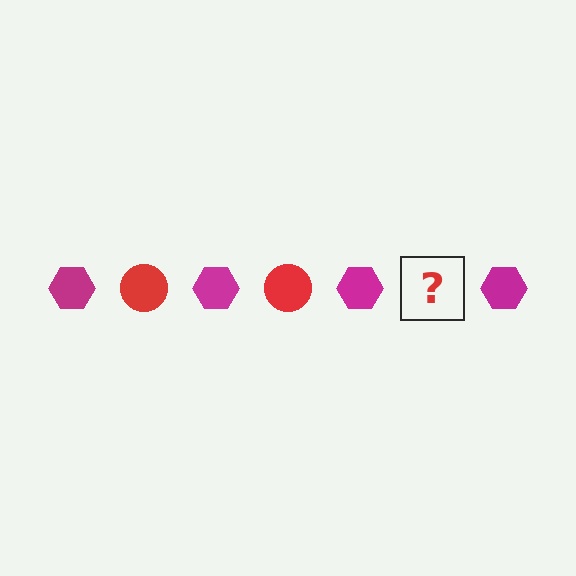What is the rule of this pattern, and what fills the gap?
The rule is that the pattern alternates between magenta hexagon and red circle. The gap should be filled with a red circle.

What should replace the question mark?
The question mark should be replaced with a red circle.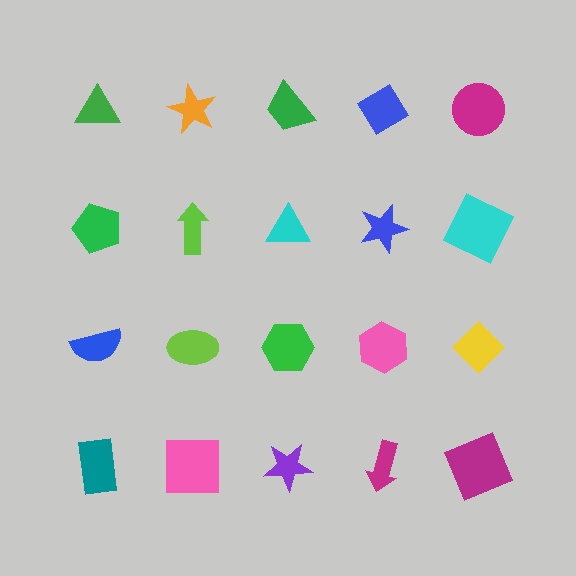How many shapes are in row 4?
5 shapes.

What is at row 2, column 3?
A cyan triangle.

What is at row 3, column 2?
A lime ellipse.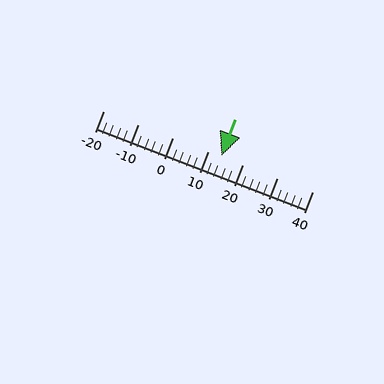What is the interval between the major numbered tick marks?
The major tick marks are spaced 10 units apart.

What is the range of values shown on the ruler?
The ruler shows values from -20 to 40.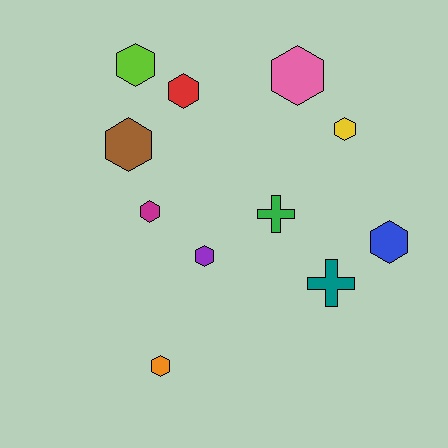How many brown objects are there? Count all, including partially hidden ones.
There is 1 brown object.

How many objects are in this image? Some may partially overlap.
There are 11 objects.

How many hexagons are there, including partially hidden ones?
There are 9 hexagons.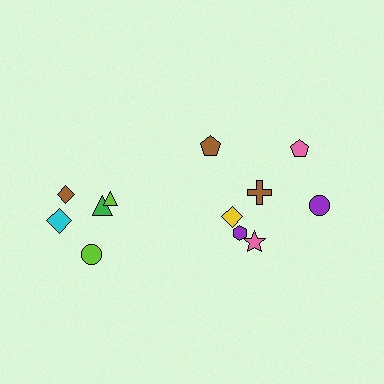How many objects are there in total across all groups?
There are 12 objects.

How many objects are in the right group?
There are 7 objects.